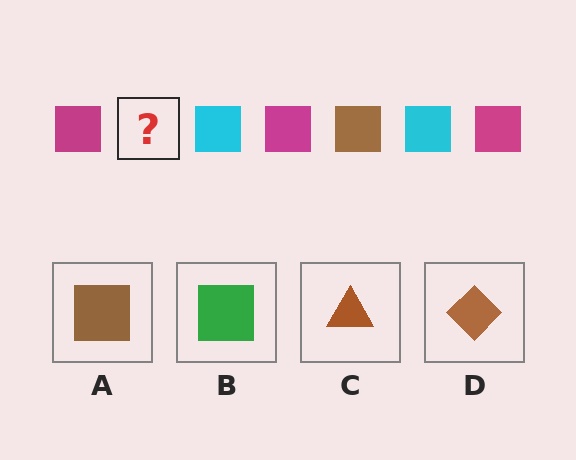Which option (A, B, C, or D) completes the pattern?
A.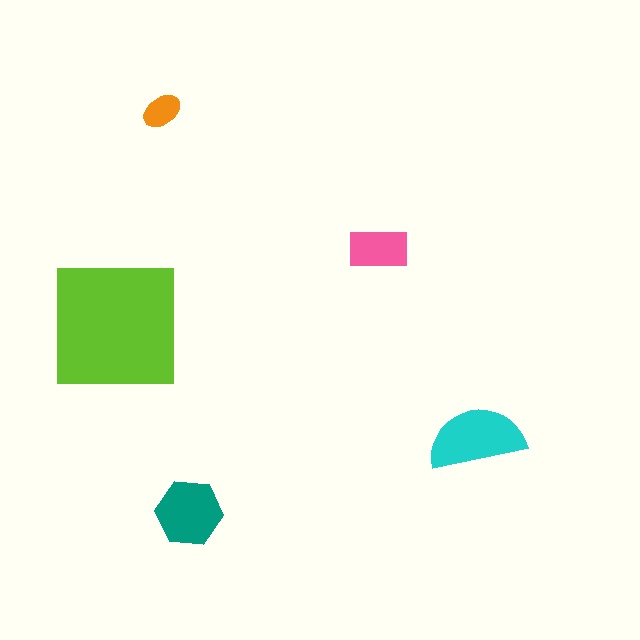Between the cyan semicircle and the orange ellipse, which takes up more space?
The cyan semicircle.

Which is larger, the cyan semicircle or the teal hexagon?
The cyan semicircle.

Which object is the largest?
The lime square.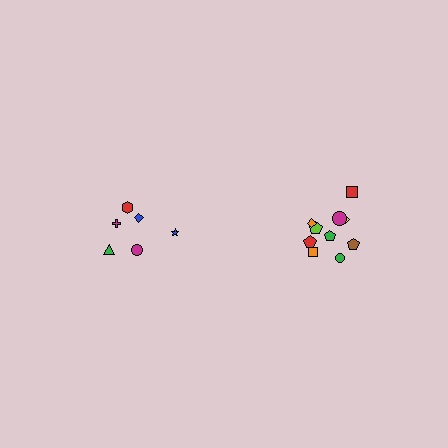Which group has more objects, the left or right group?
The right group.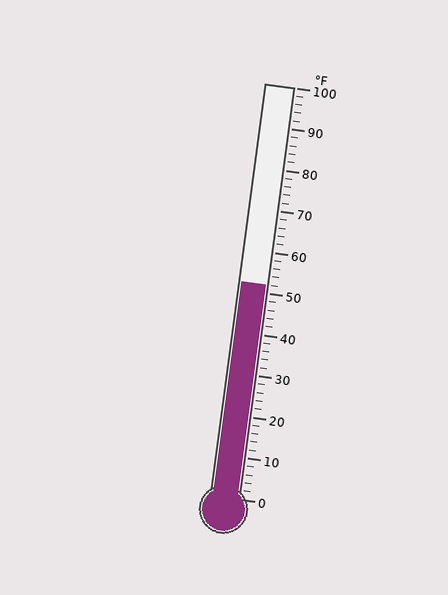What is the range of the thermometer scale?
The thermometer scale ranges from 0°F to 100°F.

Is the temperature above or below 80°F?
The temperature is below 80°F.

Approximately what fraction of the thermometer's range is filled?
The thermometer is filled to approximately 50% of its range.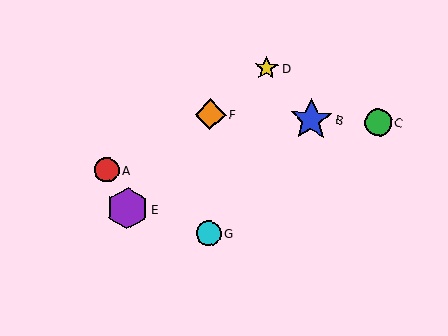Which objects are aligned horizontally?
Objects B, C, F are aligned horizontally.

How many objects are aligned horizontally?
3 objects (B, C, F) are aligned horizontally.